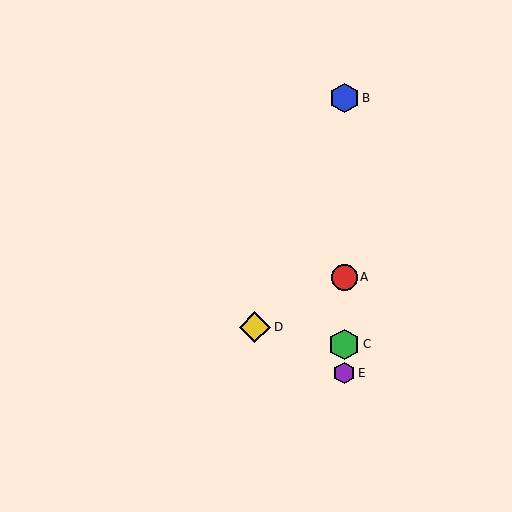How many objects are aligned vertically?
4 objects (A, B, C, E) are aligned vertically.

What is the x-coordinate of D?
Object D is at x≈255.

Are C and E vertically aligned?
Yes, both are at x≈344.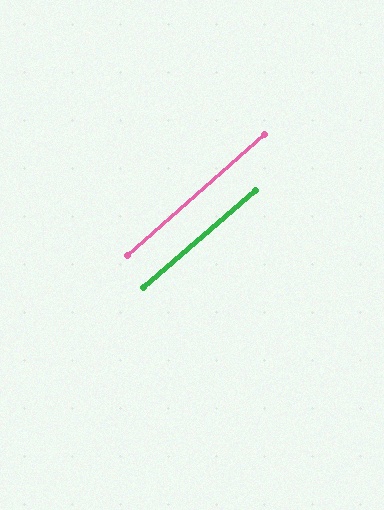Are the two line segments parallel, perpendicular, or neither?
Parallel — their directions differ by only 0.7°.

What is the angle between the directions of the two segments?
Approximately 1 degree.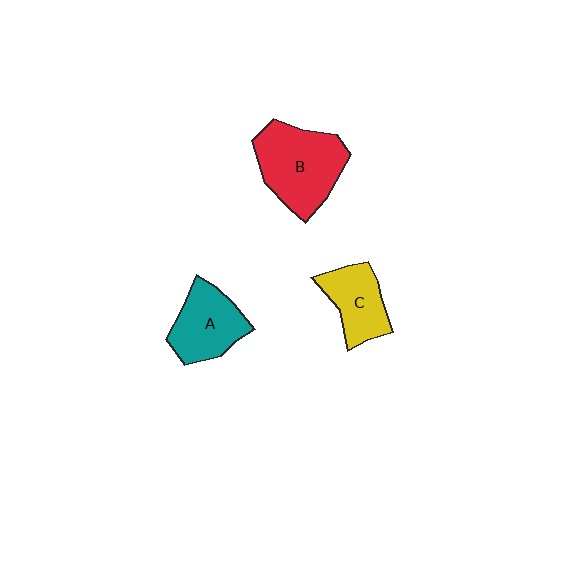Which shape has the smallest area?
Shape C (yellow).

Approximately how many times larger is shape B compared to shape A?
Approximately 1.4 times.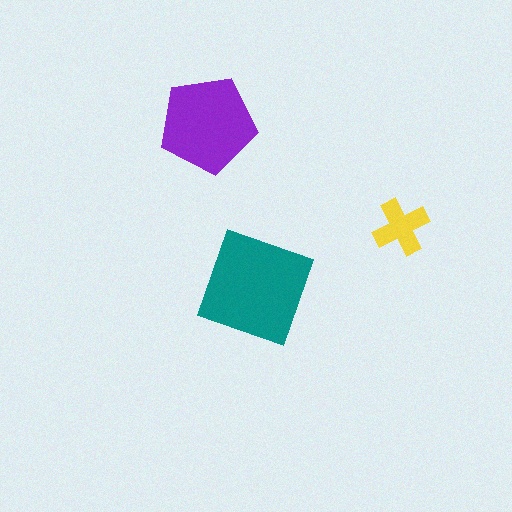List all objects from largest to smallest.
The teal diamond, the purple pentagon, the yellow cross.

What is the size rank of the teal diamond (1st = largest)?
1st.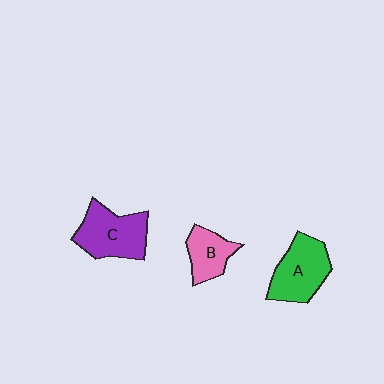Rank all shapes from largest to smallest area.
From largest to smallest: C (purple), A (green), B (pink).